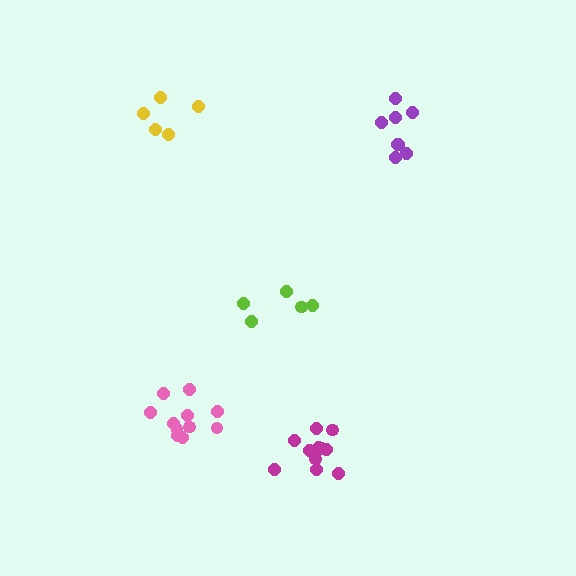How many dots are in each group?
Group 1: 9 dots, Group 2: 5 dots, Group 3: 5 dots, Group 4: 11 dots, Group 5: 11 dots (41 total).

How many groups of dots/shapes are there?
There are 5 groups.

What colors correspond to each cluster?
The clusters are colored: purple, lime, yellow, pink, magenta.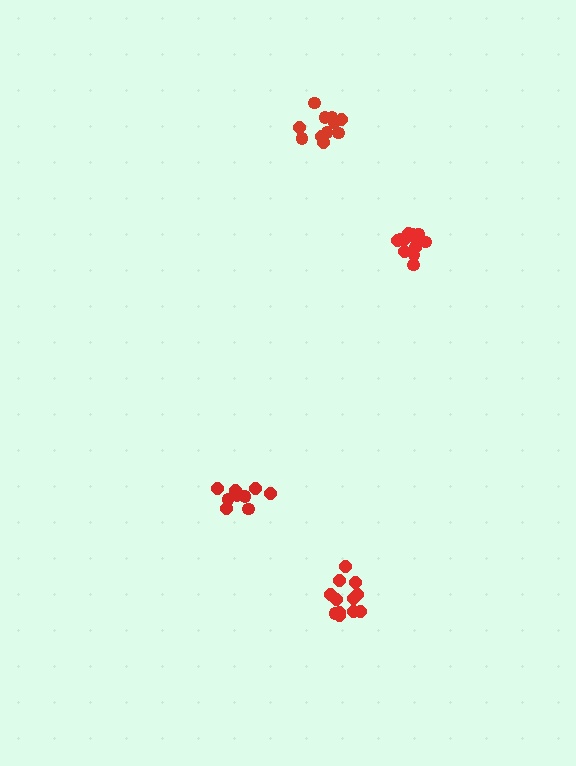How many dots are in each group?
Group 1: 10 dots, Group 2: 12 dots, Group 3: 12 dots, Group 4: 12 dots (46 total).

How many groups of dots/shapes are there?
There are 4 groups.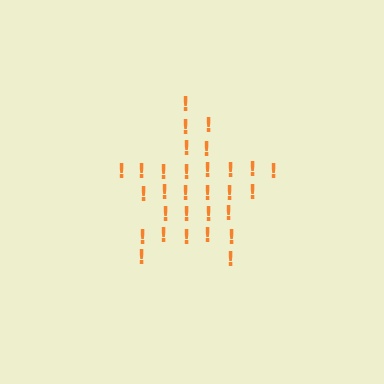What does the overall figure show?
The overall figure shows a star.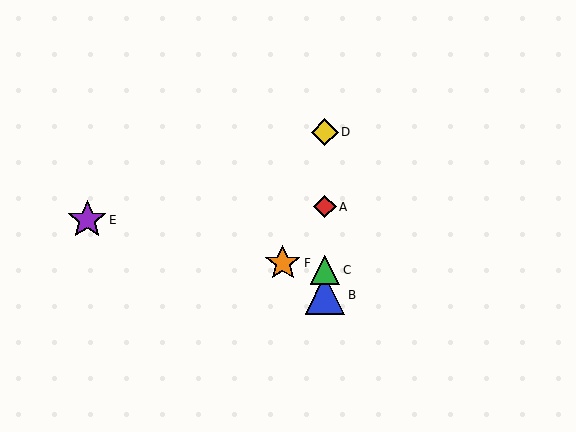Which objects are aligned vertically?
Objects A, B, C, D are aligned vertically.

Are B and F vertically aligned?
No, B is at x≈325 and F is at x≈283.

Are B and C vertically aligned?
Yes, both are at x≈325.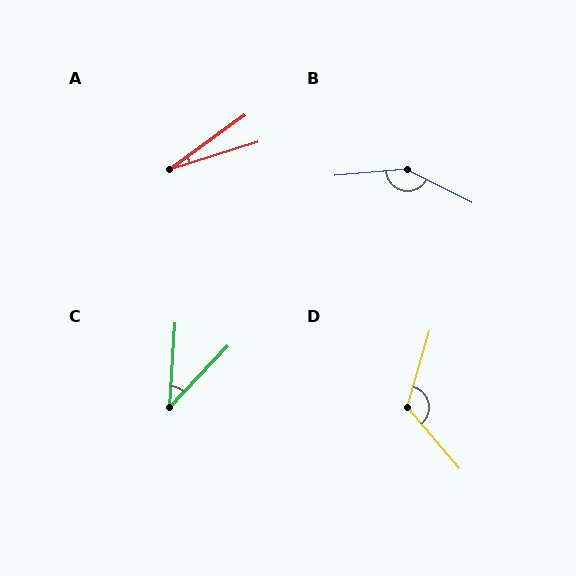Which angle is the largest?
B, at approximately 149 degrees.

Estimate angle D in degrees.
Approximately 123 degrees.